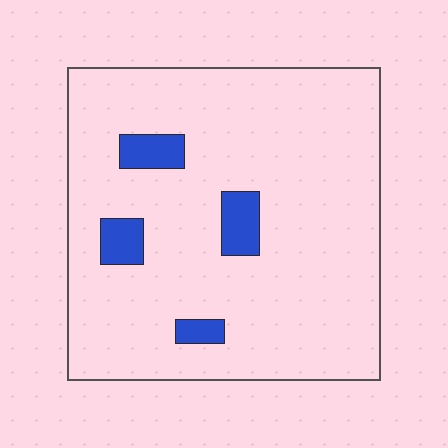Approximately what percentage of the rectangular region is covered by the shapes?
Approximately 10%.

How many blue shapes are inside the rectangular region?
4.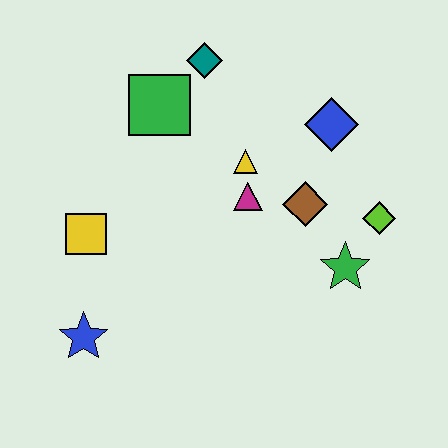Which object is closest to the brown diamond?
The magenta triangle is closest to the brown diamond.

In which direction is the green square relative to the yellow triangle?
The green square is to the left of the yellow triangle.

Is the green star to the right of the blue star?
Yes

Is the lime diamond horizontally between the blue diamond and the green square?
No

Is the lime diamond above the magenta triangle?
No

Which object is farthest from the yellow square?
The lime diamond is farthest from the yellow square.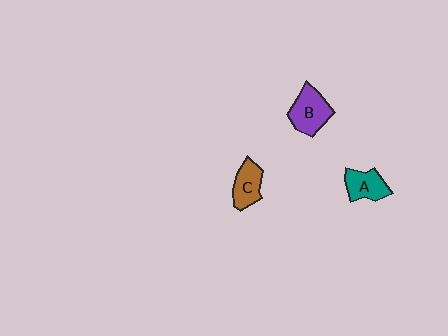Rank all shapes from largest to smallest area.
From largest to smallest: B (purple), C (brown), A (teal).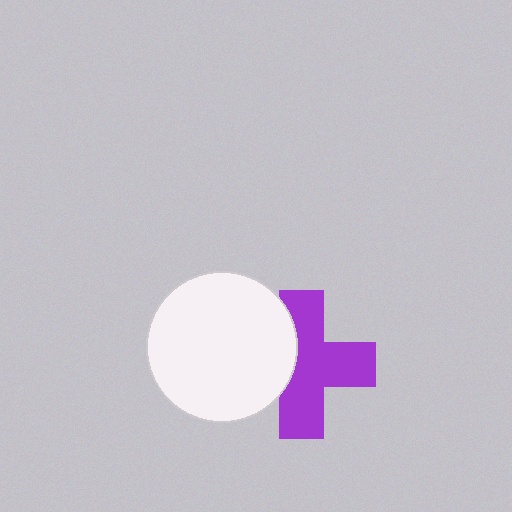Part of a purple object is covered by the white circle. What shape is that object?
It is a cross.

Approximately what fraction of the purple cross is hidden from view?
Roughly 32% of the purple cross is hidden behind the white circle.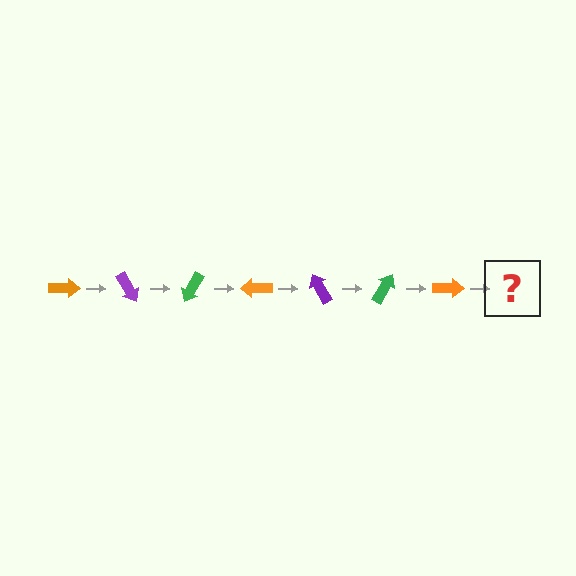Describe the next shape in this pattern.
It should be a purple arrow, rotated 420 degrees from the start.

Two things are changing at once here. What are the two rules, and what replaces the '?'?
The two rules are that it rotates 60 degrees each step and the color cycles through orange, purple, and green. The '?' should be a purple arrow, rotated 420 degrees from the start.